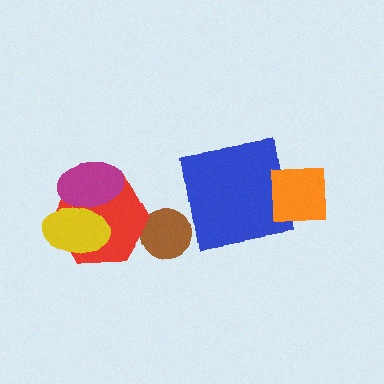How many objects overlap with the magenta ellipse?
2 objects overlap with the magenta ellipse.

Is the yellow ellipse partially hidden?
No, no other shape covers it.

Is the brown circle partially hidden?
Yes, it is partially covered by another shape.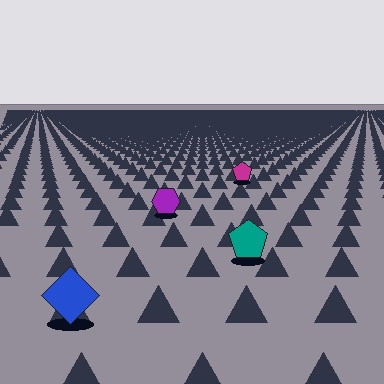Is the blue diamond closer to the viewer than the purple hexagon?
Yes. The blue diamond is closer — you can tell from the texture gradient: the ground texture is coarser near it.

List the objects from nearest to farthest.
From nearest to farthest: the blue diamond, the teal pentagon, the purple hexagon, the magenta pentagon.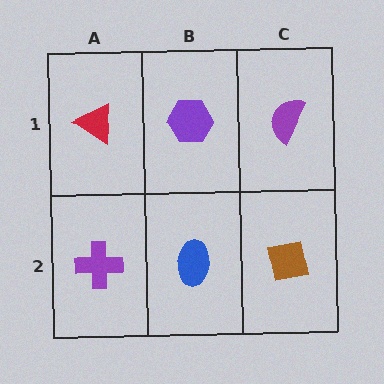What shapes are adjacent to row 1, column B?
A blue ellipse (row 2, column B), a red triangle (row 1, column A), a purple semicircle (row 1, column C).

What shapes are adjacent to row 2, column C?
A purple semicircle (row 1, column C), a blue ellipse (row 2, column B).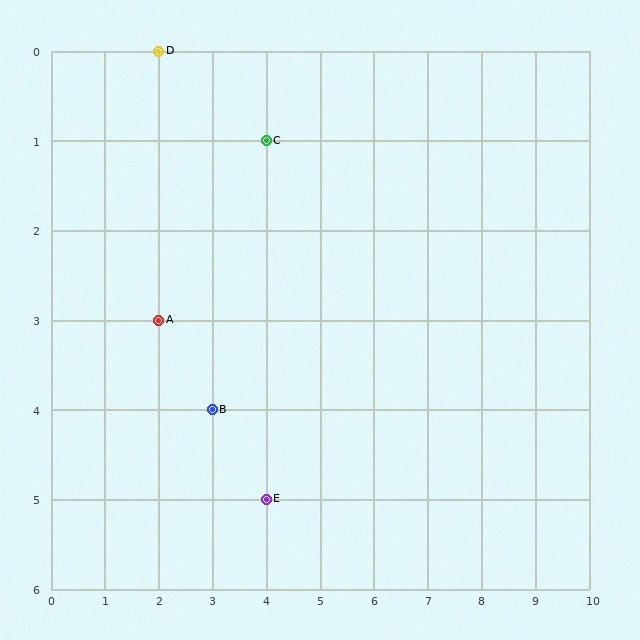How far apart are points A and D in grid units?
Points A and D are 3 rows apart.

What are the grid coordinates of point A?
Point A is at grid coordinates (2, 3).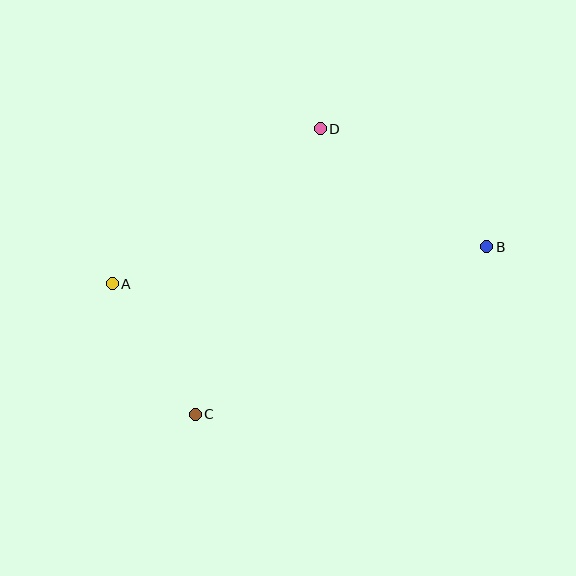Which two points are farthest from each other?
Points A and B are farthest from each other.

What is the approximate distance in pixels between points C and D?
The distance between C and D is approximately 312 pixels.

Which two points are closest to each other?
Points A and C are closest to each other.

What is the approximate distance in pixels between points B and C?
The distance between B and C is approximately 336 pixels.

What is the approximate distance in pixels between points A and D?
The distance between A and D is approximately 260 pixels.